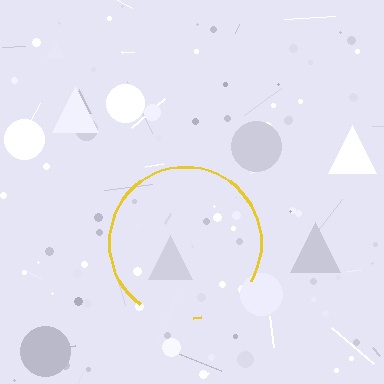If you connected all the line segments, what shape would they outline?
They would outline a circle.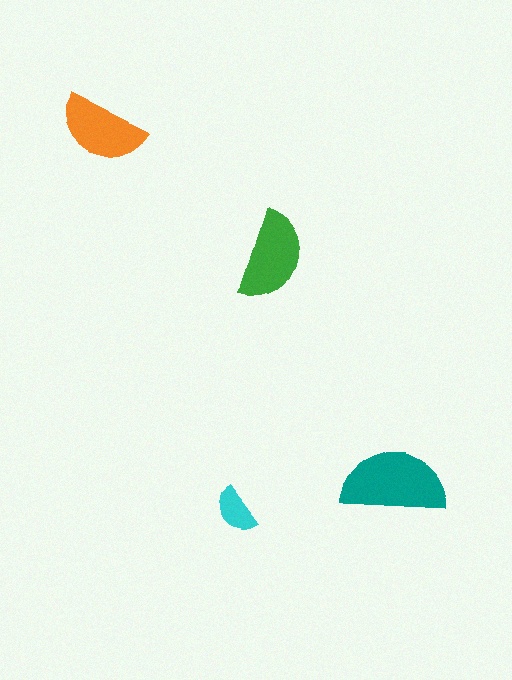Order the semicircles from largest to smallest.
the teal one, the green one, the orange one, the cyan one.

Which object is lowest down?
The cyan semicircle is bottommost.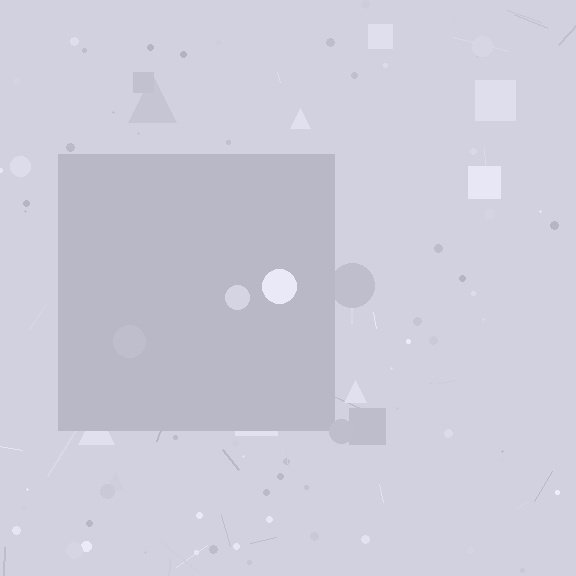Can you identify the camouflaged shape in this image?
The camouflaged shape is a square.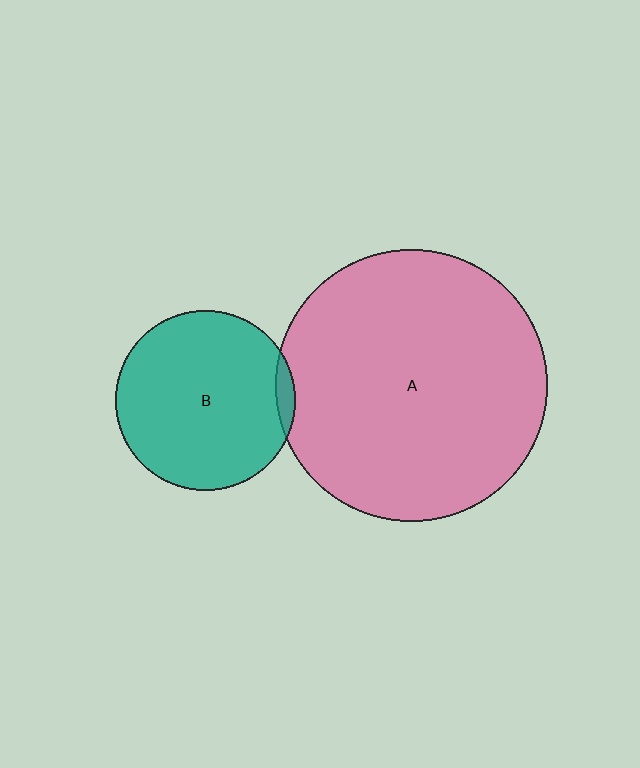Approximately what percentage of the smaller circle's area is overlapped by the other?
Approximately 5%.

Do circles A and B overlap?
Yes.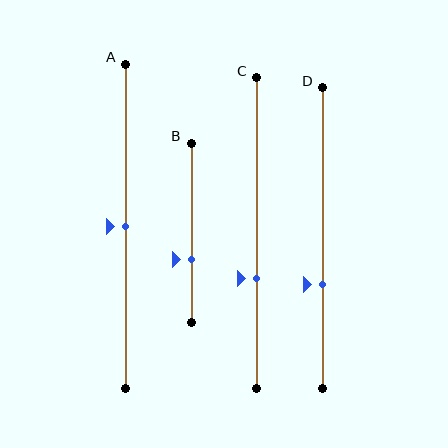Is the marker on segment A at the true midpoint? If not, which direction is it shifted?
Yes, the marker on segment A is at the true midpoint.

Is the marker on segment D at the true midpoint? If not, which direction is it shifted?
No, the marker on segment D is shifted downward by about 16% of the segment length.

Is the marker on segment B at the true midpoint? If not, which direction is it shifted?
No, the marker on segment B is shifted downward by about 14% of the segment length.